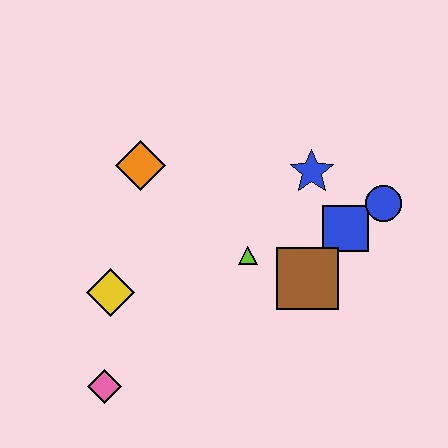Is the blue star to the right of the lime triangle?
Yes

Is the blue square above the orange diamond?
No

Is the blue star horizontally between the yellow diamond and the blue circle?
Yes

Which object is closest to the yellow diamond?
The pink diamond is closest to the yellow diamond.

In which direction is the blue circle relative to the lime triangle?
The blue circle is to the right of the lime triangle.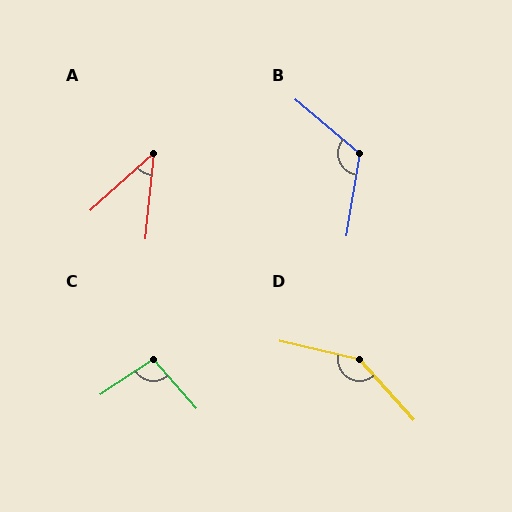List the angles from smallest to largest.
A (42°), C (98°), B (120°), D (145°).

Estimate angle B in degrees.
Approximately 120 degrees.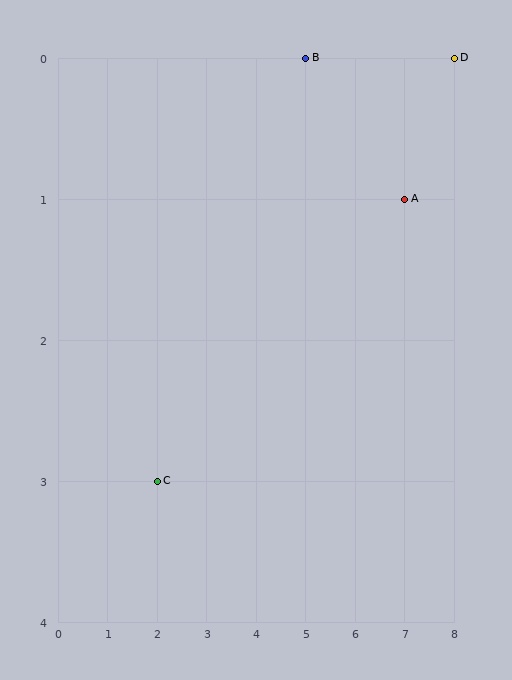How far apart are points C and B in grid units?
Points C and B are 3 columns and 3 rows apart (about 4.2 grid units diagonally).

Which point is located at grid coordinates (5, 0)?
Point B is at (5, 0).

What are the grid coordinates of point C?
Point C is at grid coordinates (2, 3).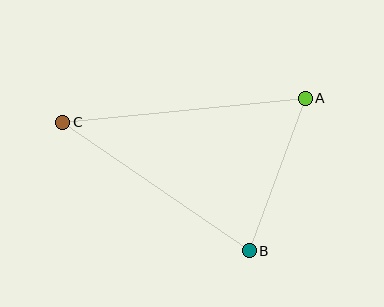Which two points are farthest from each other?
Points A and C are farthest from each other.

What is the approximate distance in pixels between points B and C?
The distance between B and C is approximately 226 pixels.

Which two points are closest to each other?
Points A and B are closest to each other.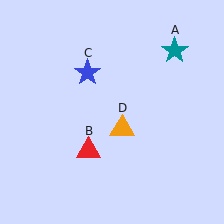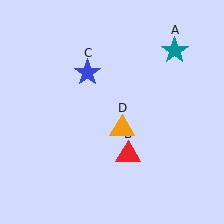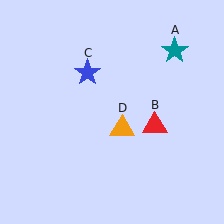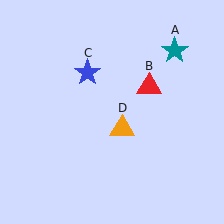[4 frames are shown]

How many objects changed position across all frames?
1 object changed position: red triangle (object B).